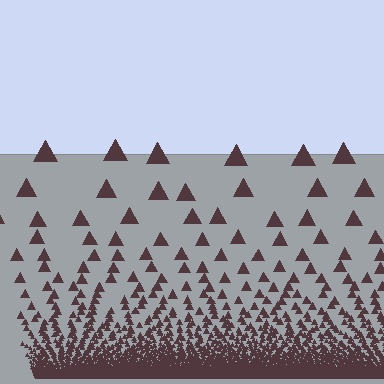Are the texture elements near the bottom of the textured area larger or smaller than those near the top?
Smaller. The gradient is inverted — elements near the bottom are smaller and denser.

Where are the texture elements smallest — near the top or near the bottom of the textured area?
Near the bottom.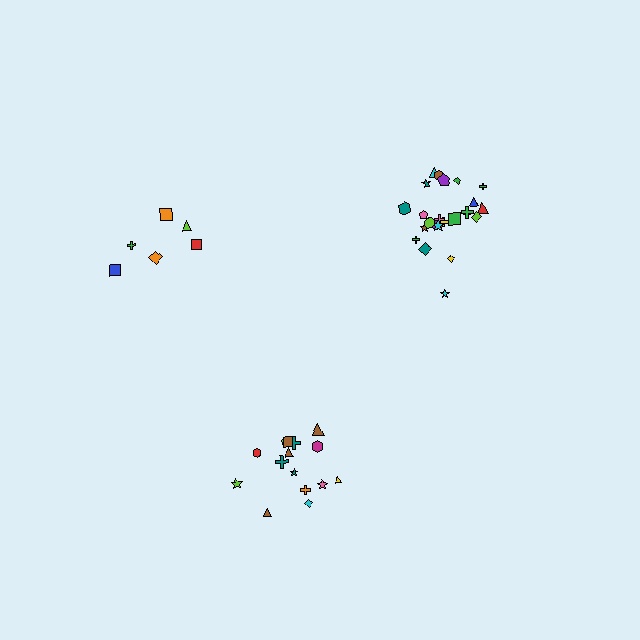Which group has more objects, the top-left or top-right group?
The top-right group.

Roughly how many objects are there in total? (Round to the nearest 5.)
Roughly 45 objects in total.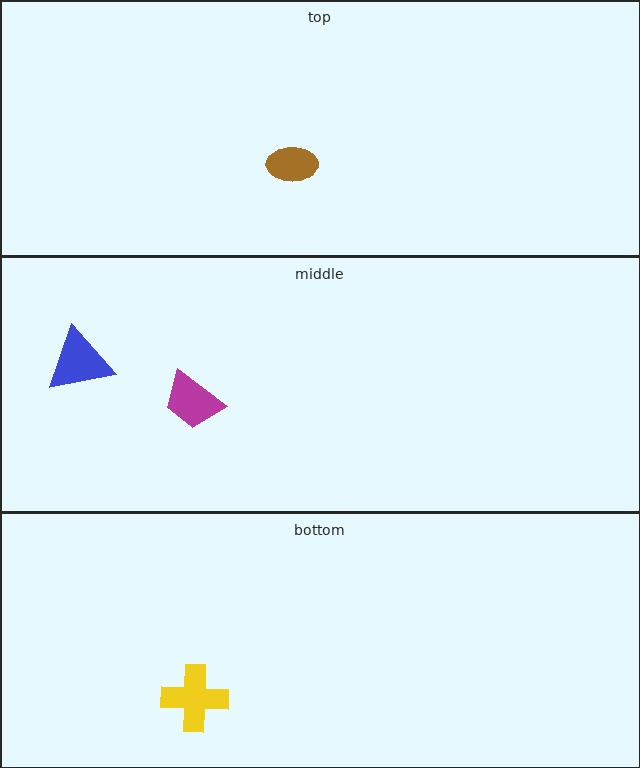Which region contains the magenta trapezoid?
The middle region.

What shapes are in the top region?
The brown ellipse.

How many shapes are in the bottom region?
1.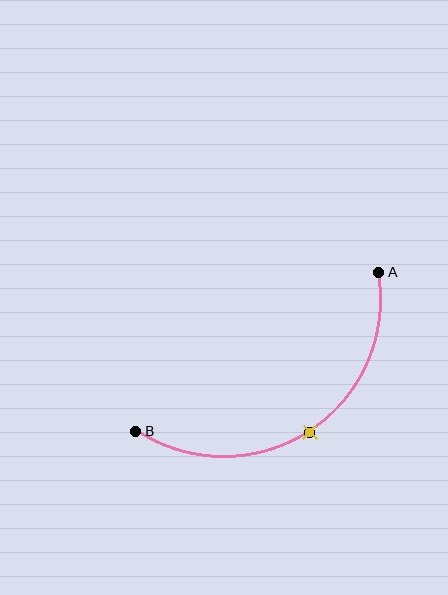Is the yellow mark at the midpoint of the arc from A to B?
Yes. The yellow mark lies on the arc at equal arc-length from both A and B — it is the arc midpoint.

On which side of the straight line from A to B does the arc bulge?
The arc bulges below the straight line connecting A and B.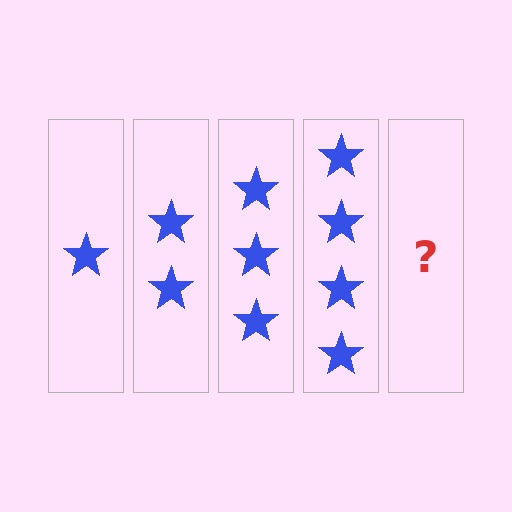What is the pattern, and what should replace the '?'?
The pattern is that each step adds one more star. The '?' should be 5 stars.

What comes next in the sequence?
The next element should be 5 stars.